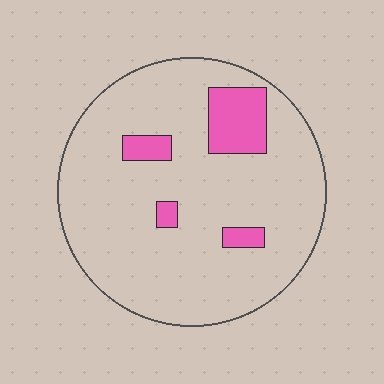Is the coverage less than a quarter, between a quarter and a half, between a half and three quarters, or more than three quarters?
Less than a quarter.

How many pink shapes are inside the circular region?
4.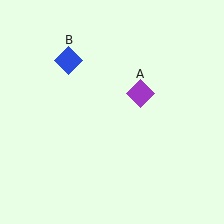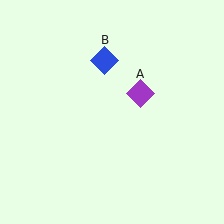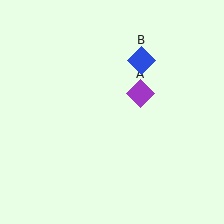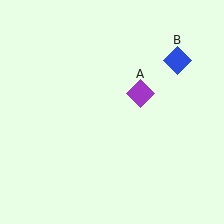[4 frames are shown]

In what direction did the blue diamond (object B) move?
The blue diamond (object B) moved right.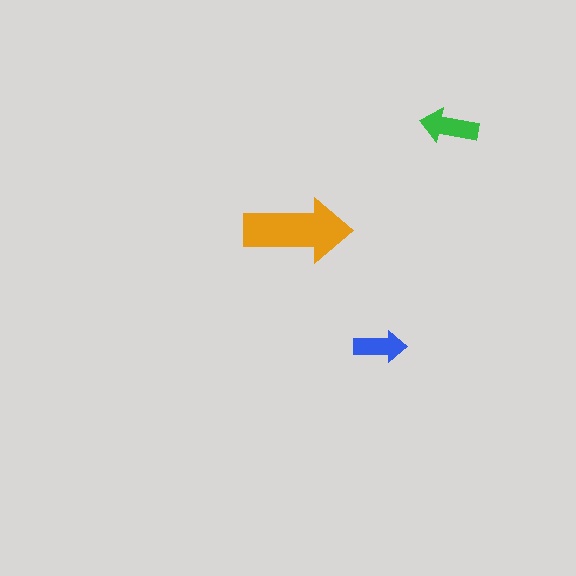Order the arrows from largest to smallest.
the orange one, the green one, the blue one.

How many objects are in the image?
There are 3 objects in the image.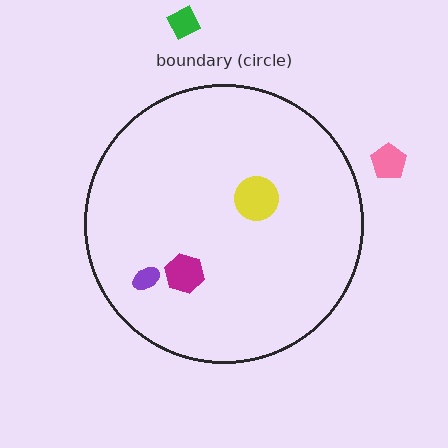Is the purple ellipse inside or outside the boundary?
Inside.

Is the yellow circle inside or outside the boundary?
Inside.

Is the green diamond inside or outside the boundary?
Outside.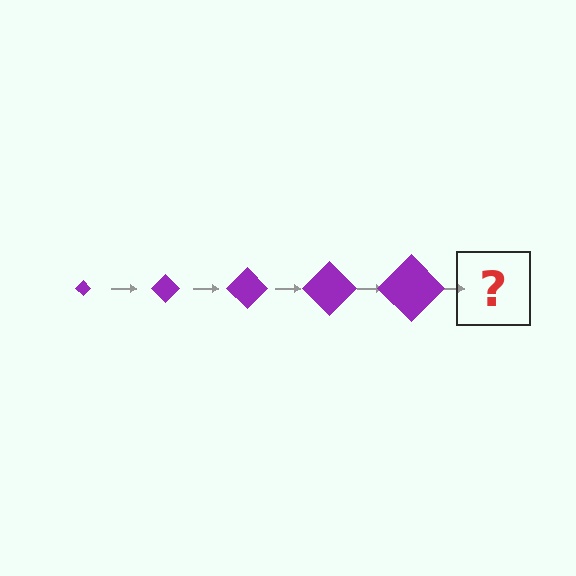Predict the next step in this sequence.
The next step is a purple diamond, larger than the previous one.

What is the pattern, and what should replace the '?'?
The pattern is that the diamond gets progressively larger each step. The '?' should be a purple diamond, larger than the previous one.